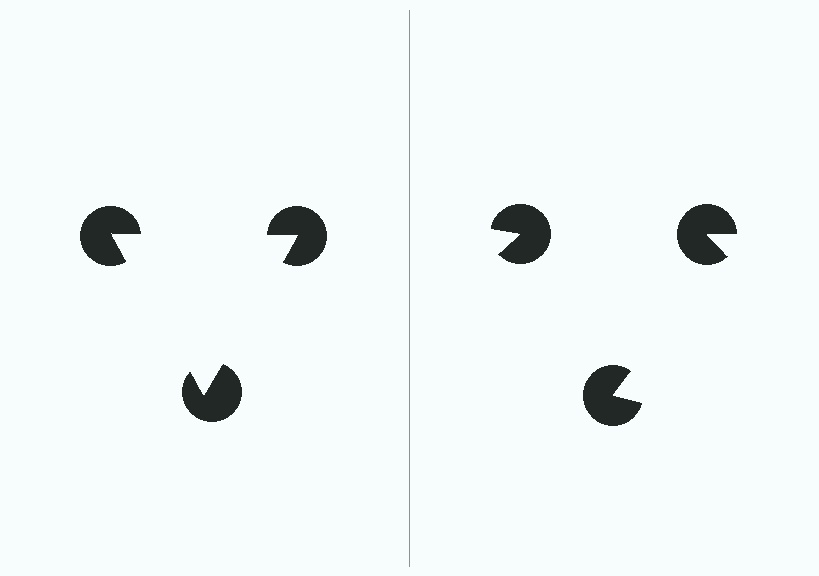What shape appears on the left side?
An illusory triangle.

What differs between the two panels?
The pac-man discs are positioned identically on both sides; only the wedge orientations differ. On the left they align to a triangle; on the right they are misaligned.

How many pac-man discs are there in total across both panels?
6 — 3 on each side.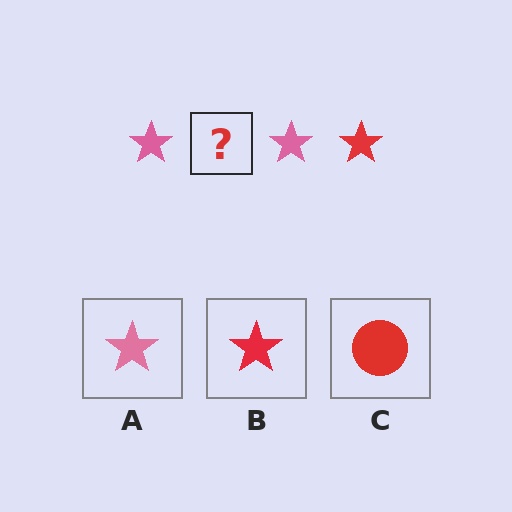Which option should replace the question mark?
Option B.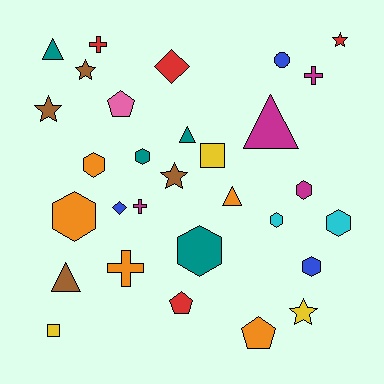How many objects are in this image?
There are 30 objects.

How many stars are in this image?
There are 5 stars.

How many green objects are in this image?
There are no green objects.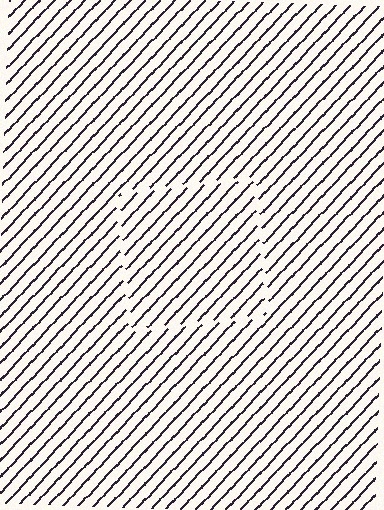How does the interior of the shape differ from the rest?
The interior of the shape contains the same grating, shifted by half a period — the contour is defined by the phase discontinuity where line-ends from the inner and outer gratings abut.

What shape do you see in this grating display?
An illusory square. The interior of the shape contains the same grating, shifted by half a period — the contour is defined by the phase discontinuity where line-ends from the inner and outer gratings abut.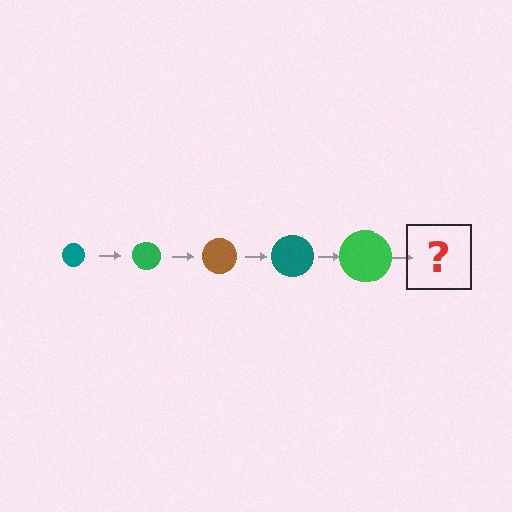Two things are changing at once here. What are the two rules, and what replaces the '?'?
The two rules are that the circle grows larger each step and the color cycles through teal, green, and brown. The '?' should be a brown circle, larger than the previous one.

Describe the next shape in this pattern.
It should be a brown circle, larger than the previous one.